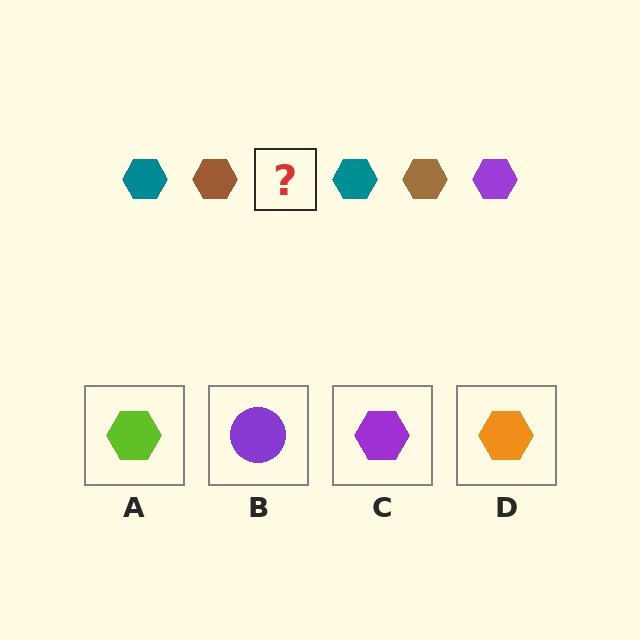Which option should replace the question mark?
Option C.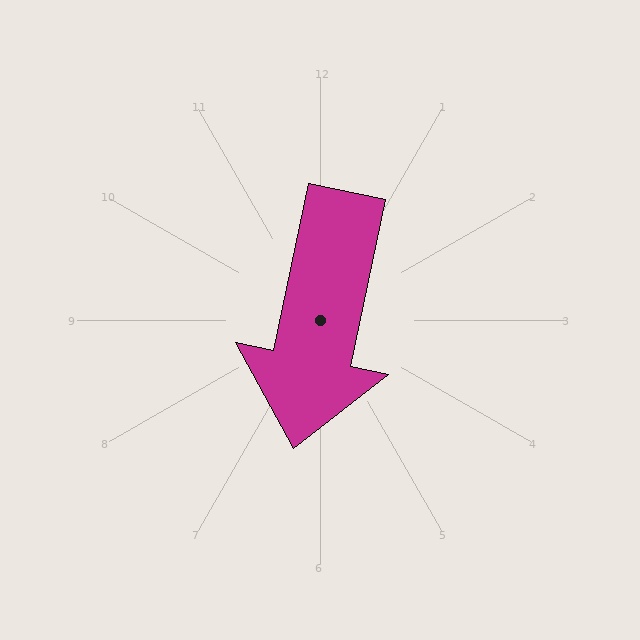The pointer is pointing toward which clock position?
Roughly 6 o'clock.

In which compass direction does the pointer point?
South.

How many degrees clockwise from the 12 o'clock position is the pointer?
Approximately 192 degrees.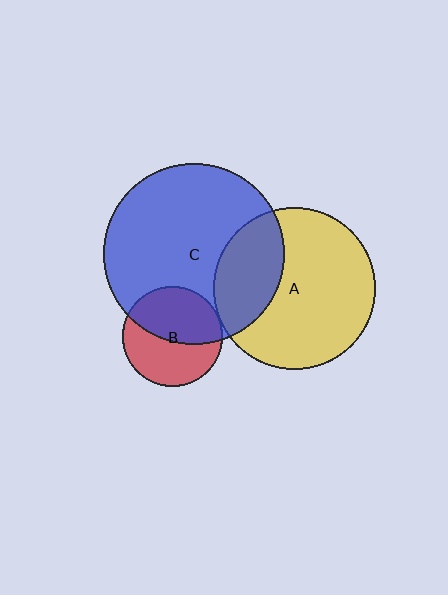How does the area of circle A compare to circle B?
Approximately 2.6 times.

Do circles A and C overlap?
Yes.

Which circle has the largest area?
Circle C (blue).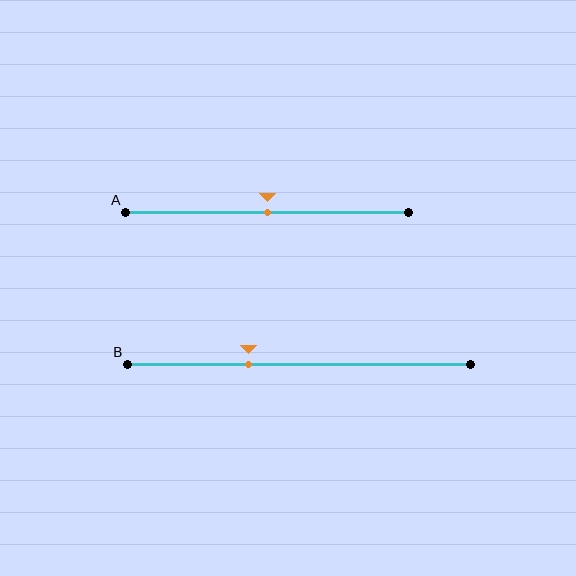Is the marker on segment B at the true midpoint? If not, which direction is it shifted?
No, the marker on segment B is shifted to the left by about 15% of the segment length.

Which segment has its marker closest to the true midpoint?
Segment A has its marker closest to the true midpoint.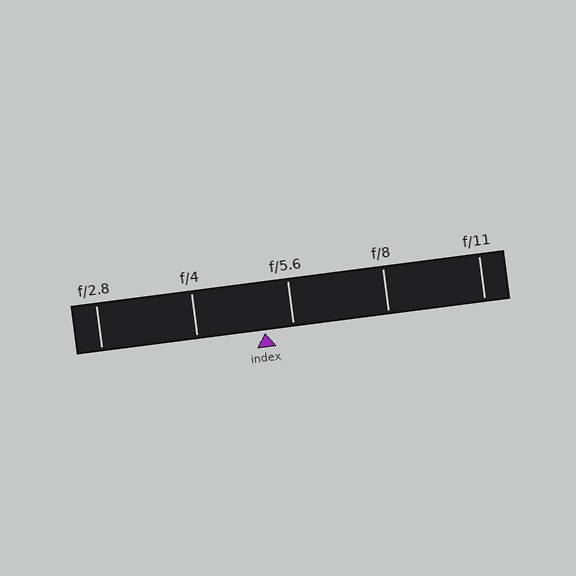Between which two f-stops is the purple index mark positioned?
The index mark is between f/4 and f/5.6.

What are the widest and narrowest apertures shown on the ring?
The widest aperture shown is f/2.8 and the narrowest is f/11.